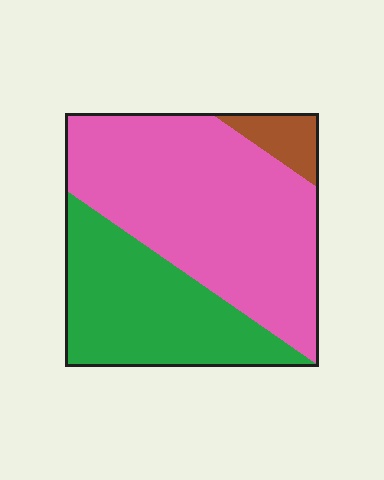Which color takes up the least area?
Brown, at roughly 5%.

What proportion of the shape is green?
Green takes up about one third (1/3) of the shape.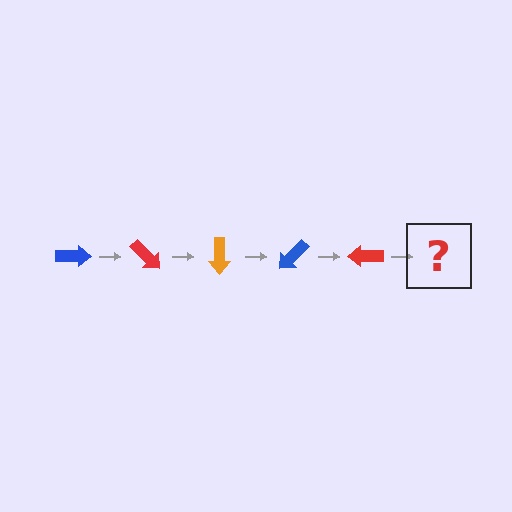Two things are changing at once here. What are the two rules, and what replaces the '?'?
The two rules are that it rotates 45 degrees each step and the color cycles through blue, red, and orange. The '?' should be an orange arrow, rotated 225 degrees from the start.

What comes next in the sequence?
The next element should be an orange arrow, rotated 225 degrees from the start.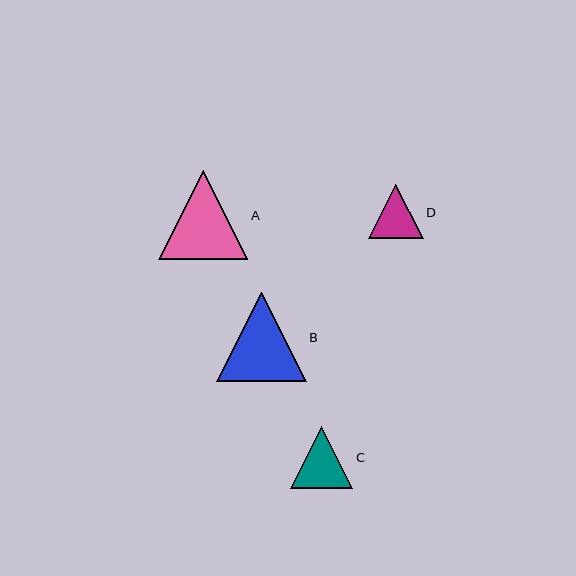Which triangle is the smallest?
Triangle D is the smallest with a size of approximately 55 pixels.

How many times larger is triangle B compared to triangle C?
Triangle B is approximately 1.4 times the size of triangle C.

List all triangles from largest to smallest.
From largest to smallest: B, A, C, D.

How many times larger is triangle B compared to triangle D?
Triangle B is approximately 1.6 times the size of triangle D.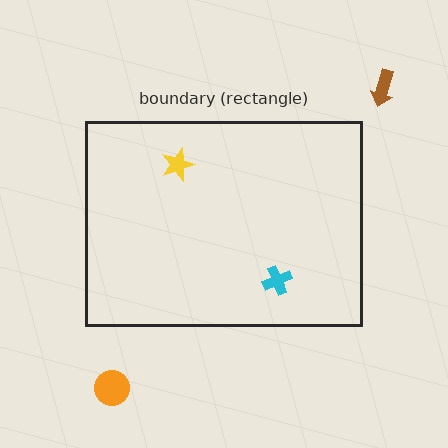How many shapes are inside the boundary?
2 inside, 2 outside.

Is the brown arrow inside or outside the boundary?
Outside.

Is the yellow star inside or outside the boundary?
Inside.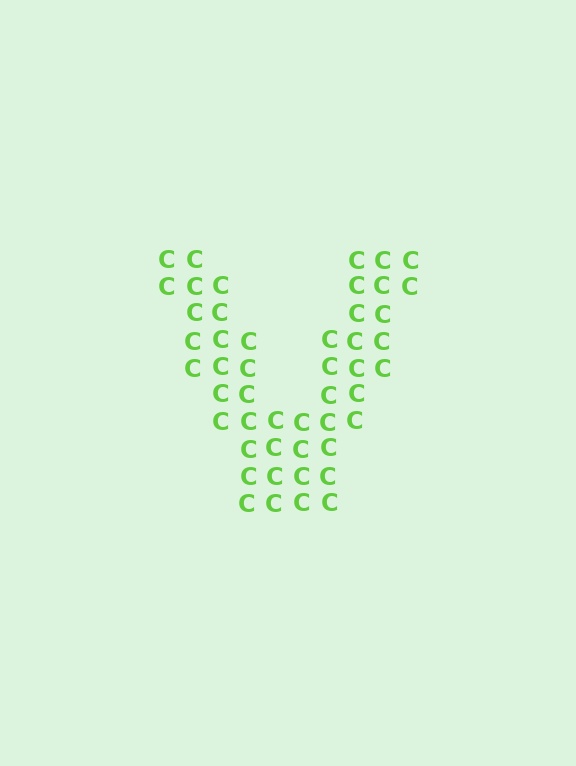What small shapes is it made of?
It is made of small letter C's.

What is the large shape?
The large shape is the letter V.